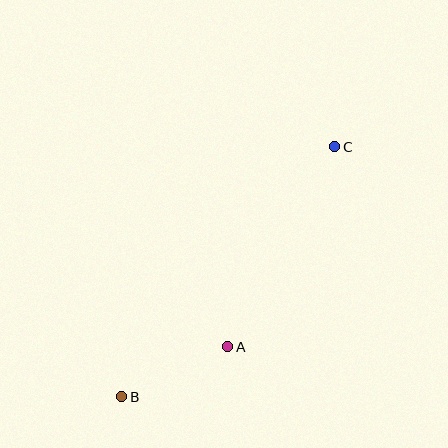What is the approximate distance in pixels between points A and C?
The distance between A and C is approximately 227 pixels.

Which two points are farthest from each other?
Points B and C are farthest from each other.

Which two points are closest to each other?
Points A and B are closest to each other.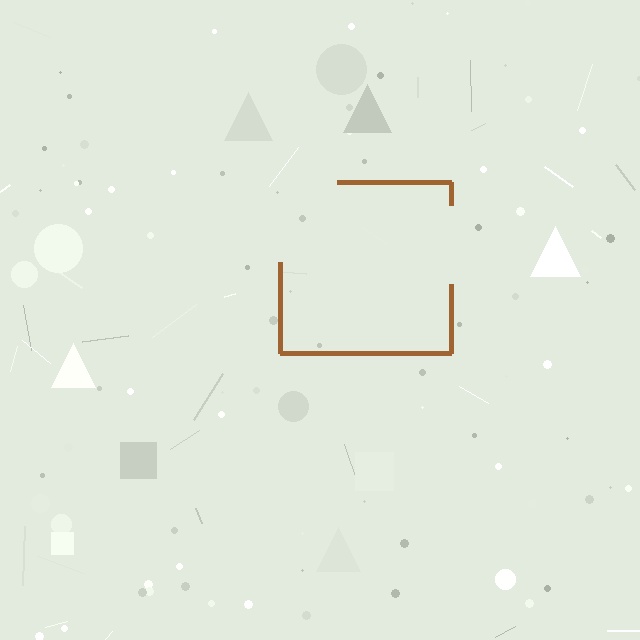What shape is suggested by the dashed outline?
The dashed outline suggests a square.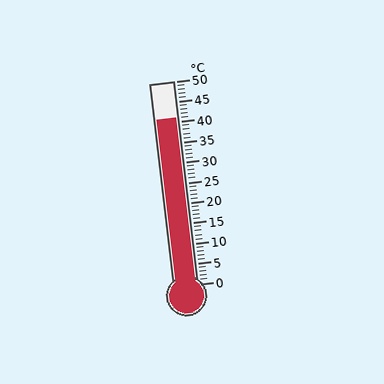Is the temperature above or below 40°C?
The temperature is above 40°C.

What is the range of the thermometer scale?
The thermometer scale ranges from 0°C to 50°C.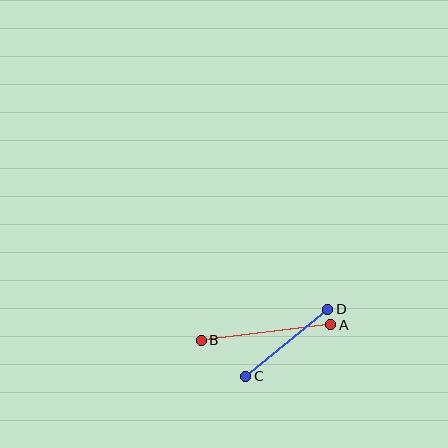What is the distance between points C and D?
The distance is approximately 105 pixels.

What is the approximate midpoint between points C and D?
The midpoint is at approximately (287, 343) pixels.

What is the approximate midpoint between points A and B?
The midpoint is at approximately (266, 333) pixels.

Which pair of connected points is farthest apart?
Points A and B are farthest apart.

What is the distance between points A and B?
The distance is approximately 130 pixels.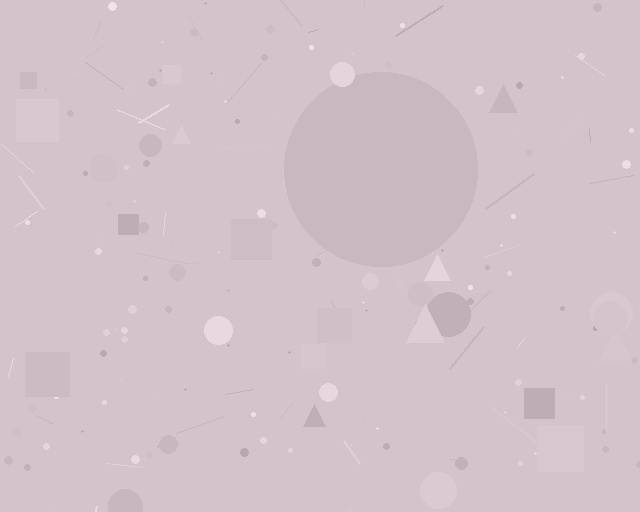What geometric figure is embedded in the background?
A circle is embedded in the background.